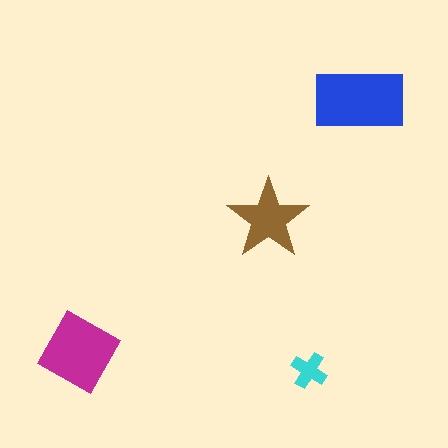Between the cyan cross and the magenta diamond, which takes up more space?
The magenta diamond.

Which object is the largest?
The blue rectangle.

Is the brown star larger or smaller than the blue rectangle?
Smaller.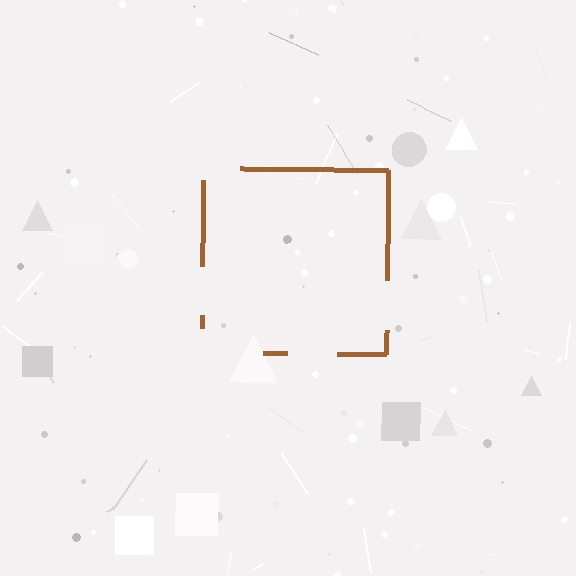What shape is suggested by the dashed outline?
The dashed outline suggests a square.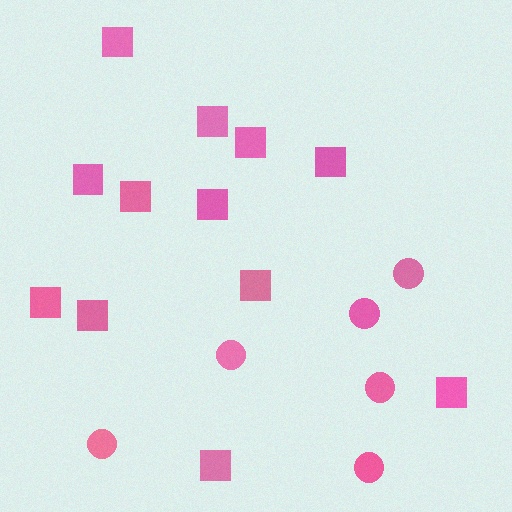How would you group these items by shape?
There are 2 groups: one group of squares (12) and one group of circles (6).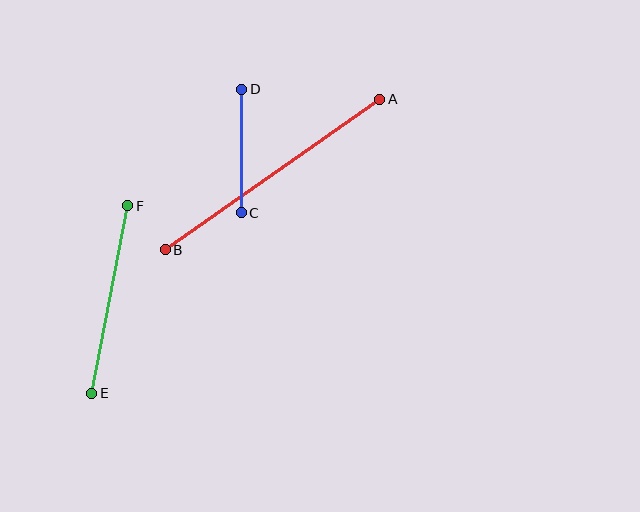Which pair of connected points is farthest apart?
Points A and B are farthest apart.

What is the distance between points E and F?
The distance is approximately 191 pixels.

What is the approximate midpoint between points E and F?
The midpoint is at approximately (110, 299) pixels.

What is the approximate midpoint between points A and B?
The midpoint is at approximately (272, 174) pixels.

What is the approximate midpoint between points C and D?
The midpoint is at approximately (241, 151) pixels.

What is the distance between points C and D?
The distance is approximately 123 pixels.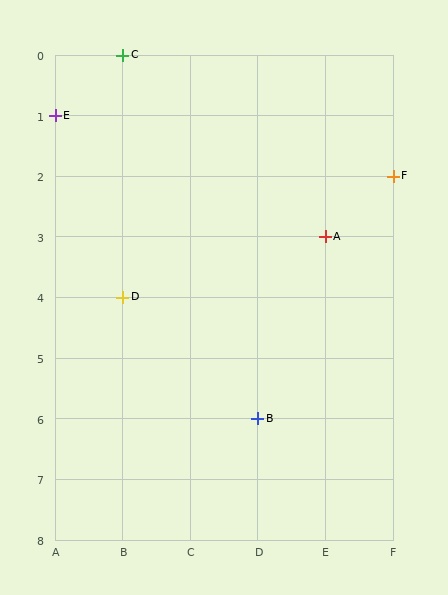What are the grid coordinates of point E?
Point E is at grid coordinates (A, 1).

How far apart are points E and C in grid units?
Points E and C are 1 column and 1 row apart (about 1.4 grid units diagonally).